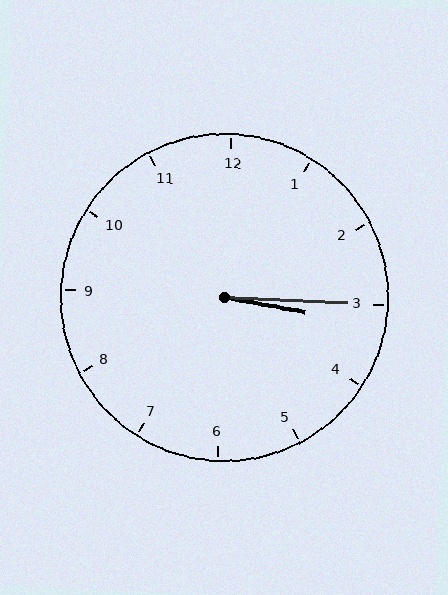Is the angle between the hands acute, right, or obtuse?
It is acute.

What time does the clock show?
3:15.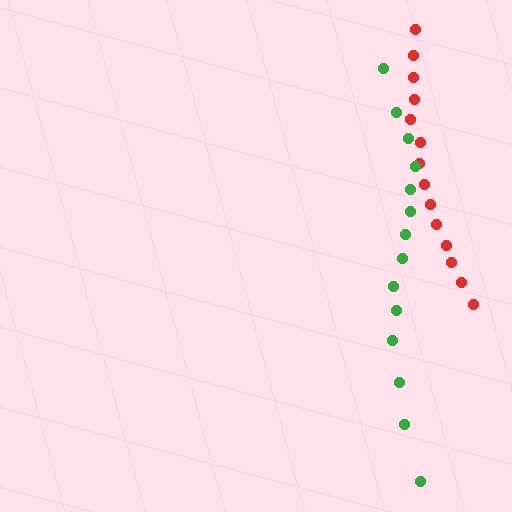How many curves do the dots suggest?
There are 2 distinct paths.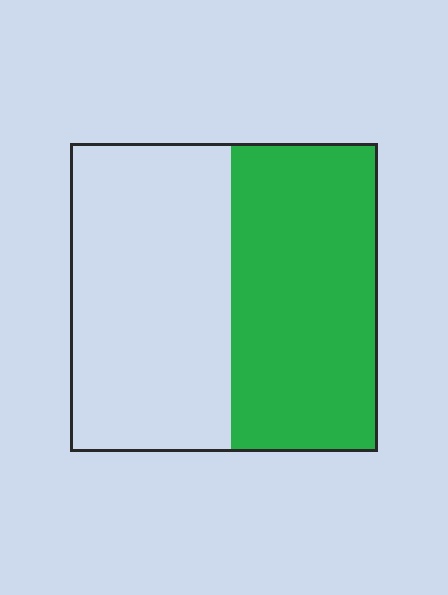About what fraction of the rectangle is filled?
About one half (1/2).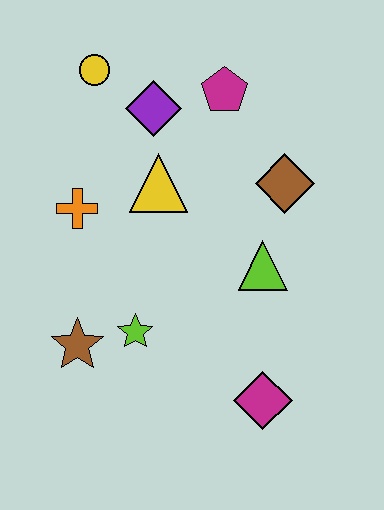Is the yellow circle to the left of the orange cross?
No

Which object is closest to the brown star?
The lime star is closest to the brown star.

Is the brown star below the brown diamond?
Yes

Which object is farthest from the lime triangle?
The yellow circle is farthest from the lime triangle.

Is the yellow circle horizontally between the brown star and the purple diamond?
Yes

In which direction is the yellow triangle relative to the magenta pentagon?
The yellow triangle is below the magenta pentagon.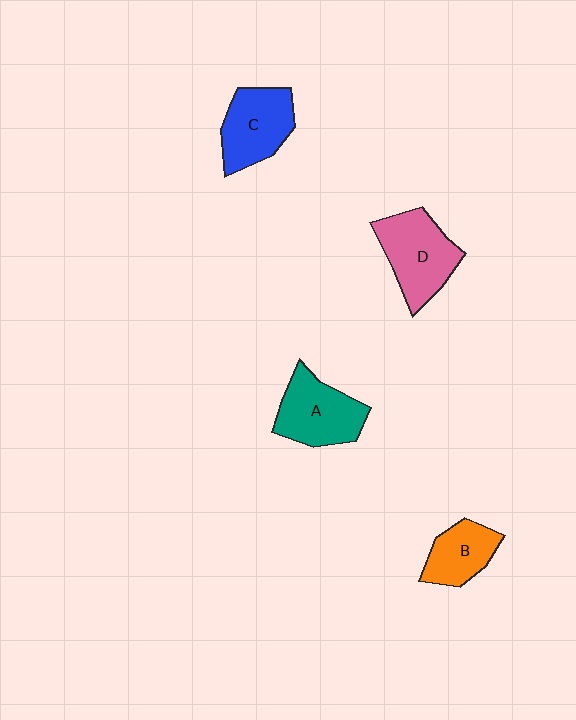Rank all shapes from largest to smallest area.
From largest to smallest: D (pink), A (teal), C (blue), B (orange).